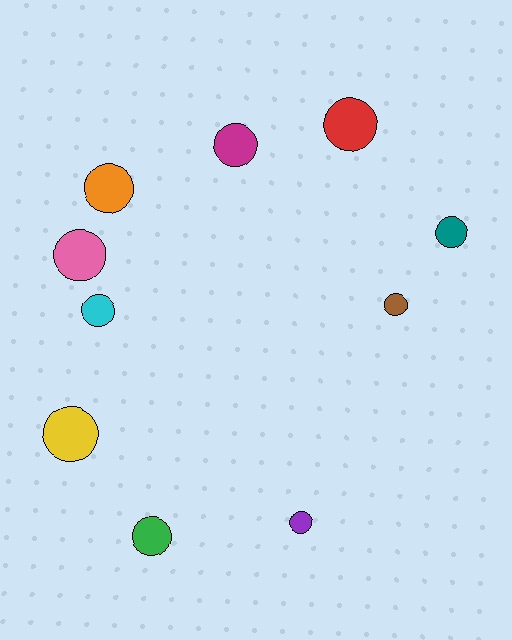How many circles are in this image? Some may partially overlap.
There are 10 circles.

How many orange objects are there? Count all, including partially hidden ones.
There is 1 orange object.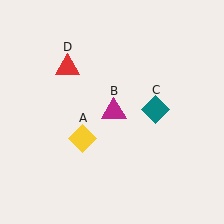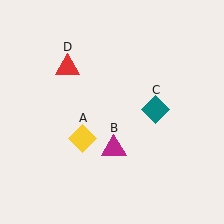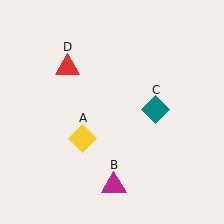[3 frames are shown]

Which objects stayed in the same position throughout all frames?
Yellow diamond (object A) and teal diamond (object C) and red triangle (object D) remained stationary.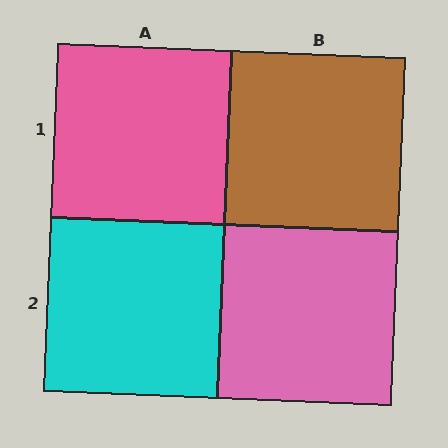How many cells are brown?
1 cell is brown.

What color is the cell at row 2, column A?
Cyan.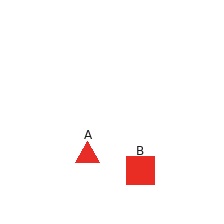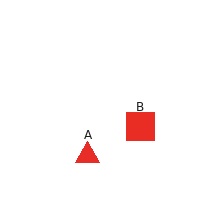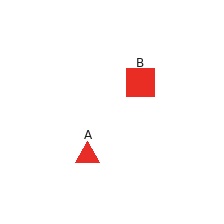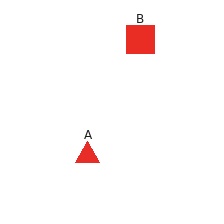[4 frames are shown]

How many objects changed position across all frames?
1 object changed position: red square (object B).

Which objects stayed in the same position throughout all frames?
Red triangle (object A) remained stationary.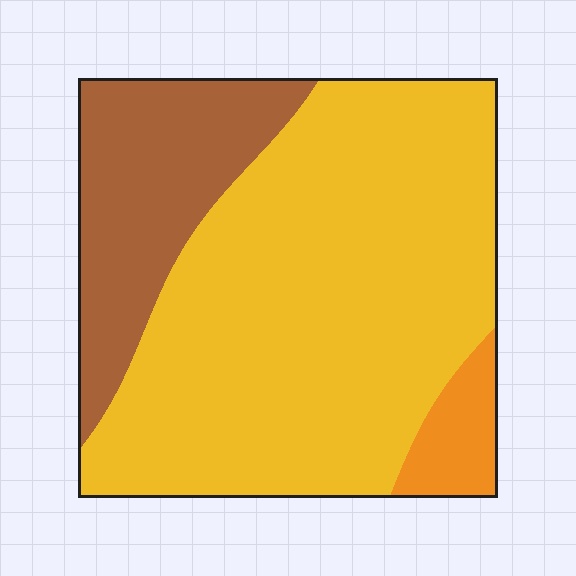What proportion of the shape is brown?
Brown covers 23% of the shape.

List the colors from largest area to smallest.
From largest to smallest: yellow, brown, orange.